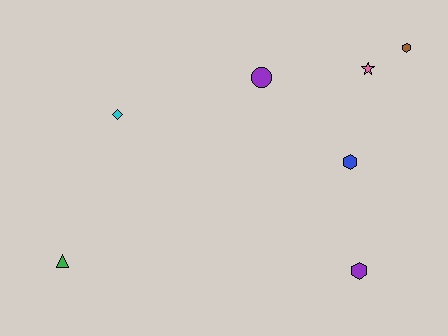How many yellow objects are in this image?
There are no yellow objects.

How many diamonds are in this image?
There is 1 diamond.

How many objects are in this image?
There are 7 objects.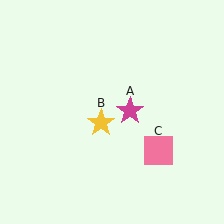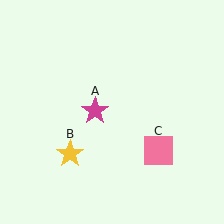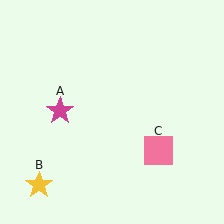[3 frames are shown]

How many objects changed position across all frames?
2 objects changed position: magenta star (object A), yellow star (object B).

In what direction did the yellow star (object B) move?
The yellow star (object B) moved down and to the left.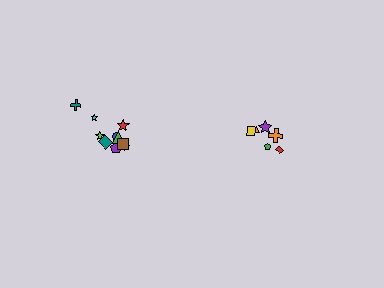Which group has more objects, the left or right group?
The left group.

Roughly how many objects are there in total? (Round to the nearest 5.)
Roughly 15 objects in total.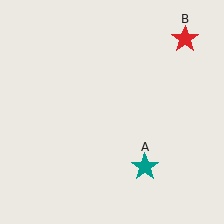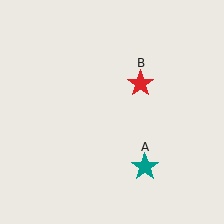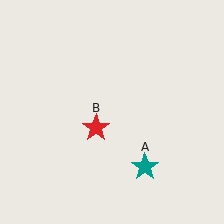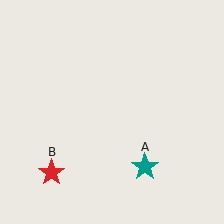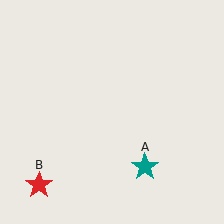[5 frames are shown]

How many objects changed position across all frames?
1 object changed position: red star (object B).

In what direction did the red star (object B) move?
The red star (object B) moved down and to the left.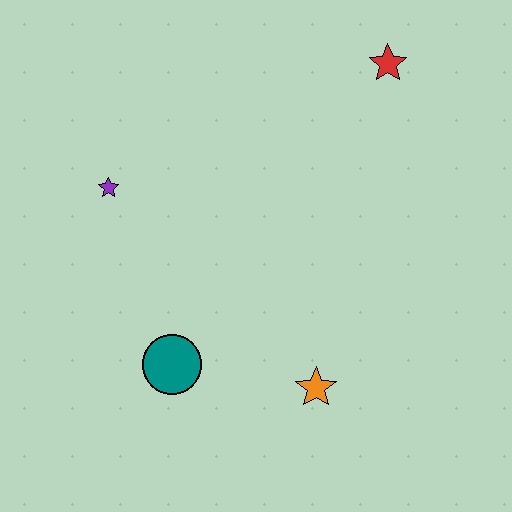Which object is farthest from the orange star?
The red star is farthest from the orange star.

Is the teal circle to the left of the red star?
Yes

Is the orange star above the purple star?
No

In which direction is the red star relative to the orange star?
The red star is above the orange star.